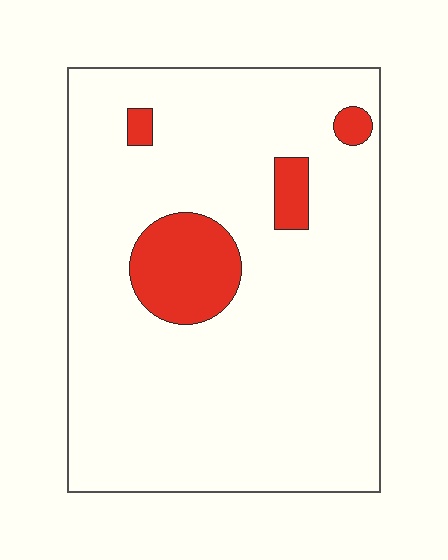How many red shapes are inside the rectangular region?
4.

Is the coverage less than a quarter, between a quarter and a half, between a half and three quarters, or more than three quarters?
Less than a quarter.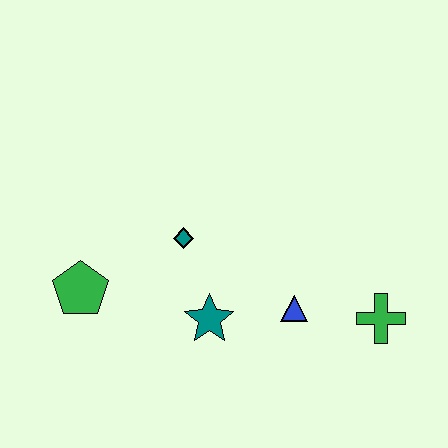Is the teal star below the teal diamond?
Yes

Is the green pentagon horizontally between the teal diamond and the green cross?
No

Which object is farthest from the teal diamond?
The green cross is farthest from the teal diamond.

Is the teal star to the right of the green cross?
No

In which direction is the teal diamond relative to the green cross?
The teal diamond is to the left of the green cross.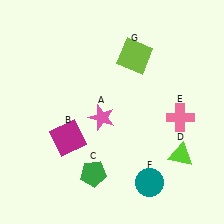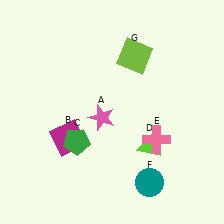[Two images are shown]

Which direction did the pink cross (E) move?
The pink cross (E) moved left.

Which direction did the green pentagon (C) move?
The green pentagon (C) moved up.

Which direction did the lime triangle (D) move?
The lime triangle (D) moved left.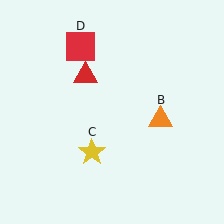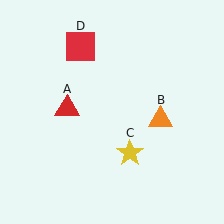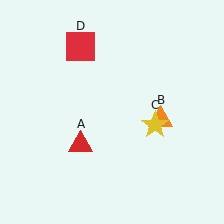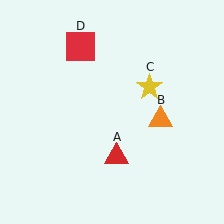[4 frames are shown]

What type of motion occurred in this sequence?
The red triangle (object A), yellow star (object C) rotated counterclockwise around the center of the scene.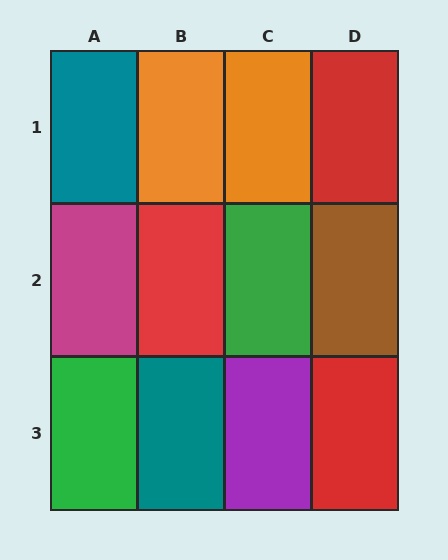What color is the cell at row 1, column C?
Orange.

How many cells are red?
3 cells are red.